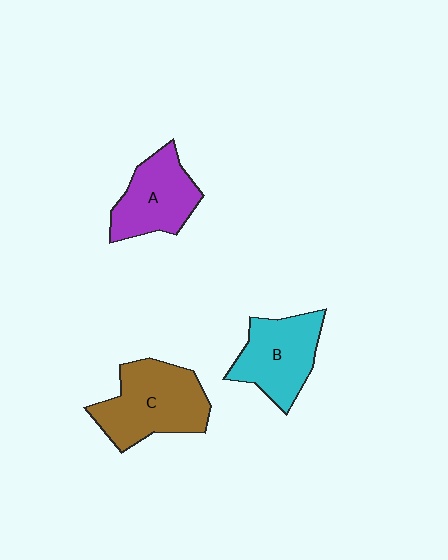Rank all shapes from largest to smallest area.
From largest to smallest: C (brown), B (cyan), A (purple).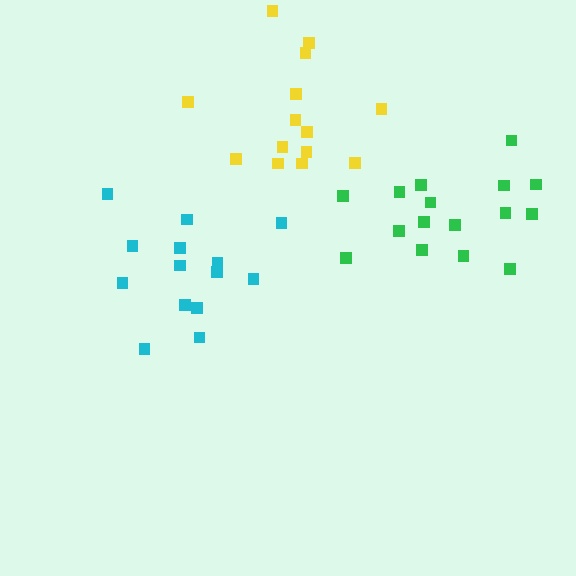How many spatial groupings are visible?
There are 3 spatial groupings.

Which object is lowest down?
The cyan cluster is bottommost.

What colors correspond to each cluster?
The clusters are colored: green, cyan, yellow.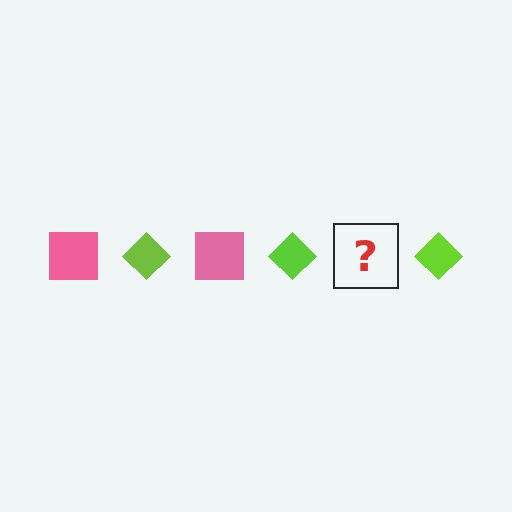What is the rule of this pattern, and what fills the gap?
The rule is that the pattern alternates between pink square and lime diamond. The gap should be filled with a pink square.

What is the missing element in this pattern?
The missing element is a pink square.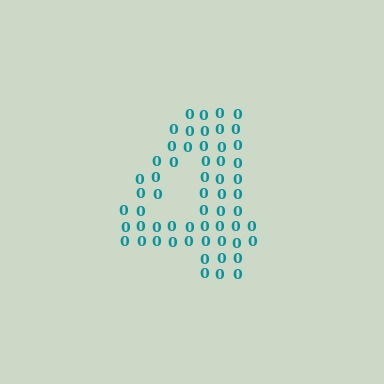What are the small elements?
The small elements are digit 0's.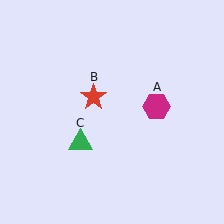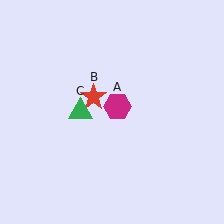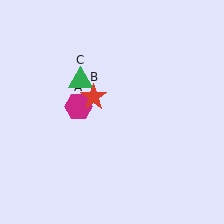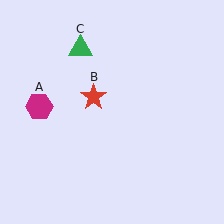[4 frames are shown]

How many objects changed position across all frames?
2 objects changed position: magenta hexagon (object A), green triangle (object C).